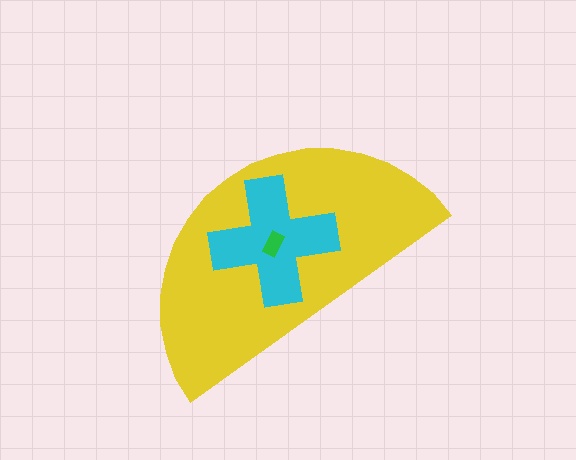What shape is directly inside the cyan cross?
The green rectangle.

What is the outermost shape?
The yellow semicircle.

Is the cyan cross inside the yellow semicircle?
Yes.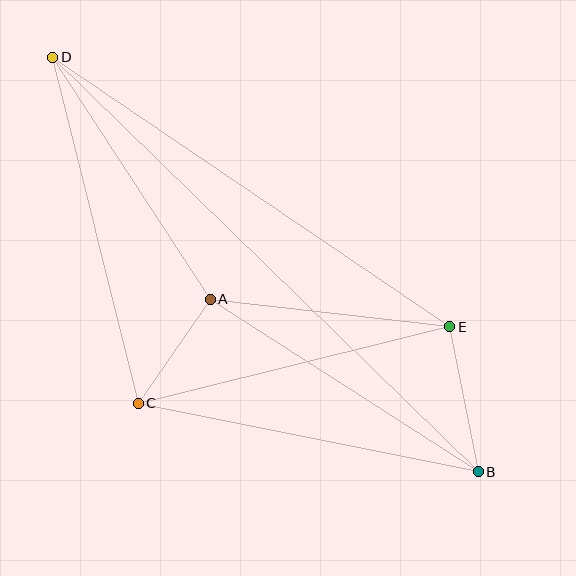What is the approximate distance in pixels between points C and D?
The distance between C and D is approximately 356 pixels.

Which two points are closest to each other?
Points A and C are closest to each other.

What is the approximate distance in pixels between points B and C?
The distance between B and C is approximately 347 pixels.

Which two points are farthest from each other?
Points B and D are farthest from each other.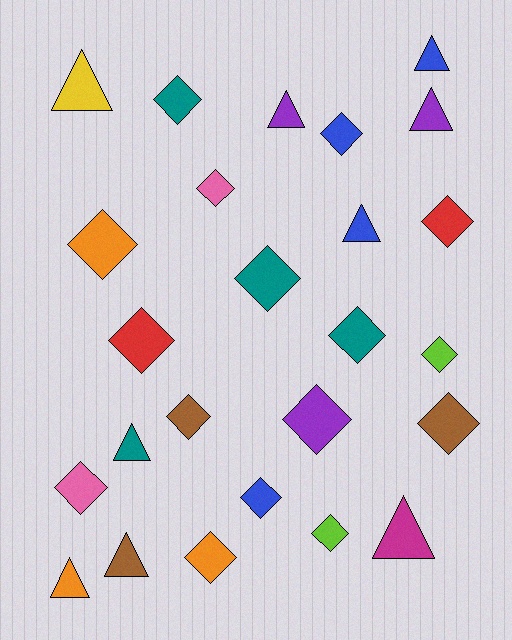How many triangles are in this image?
There are 9 triangles.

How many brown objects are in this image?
There are 3 brown objects.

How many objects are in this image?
There are 25 objects.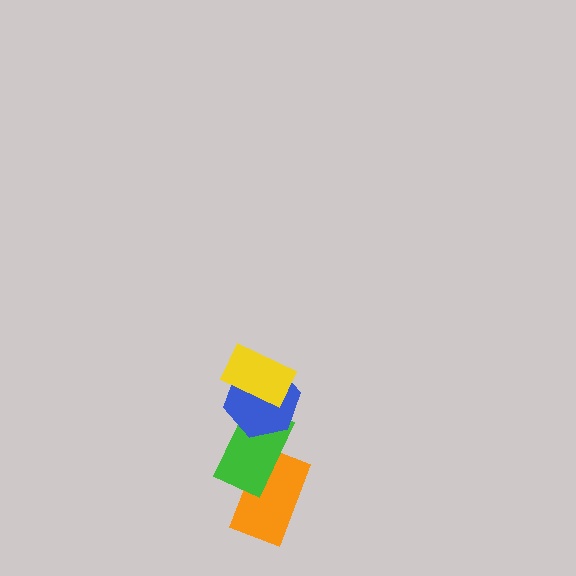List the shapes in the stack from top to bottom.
From top to bottom: the yellow rectangle, the blue hexagon, the green rectangle, the orange rectangle.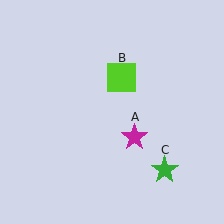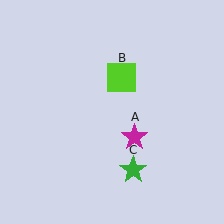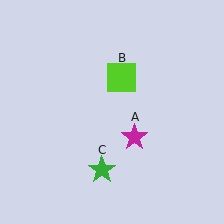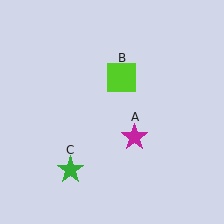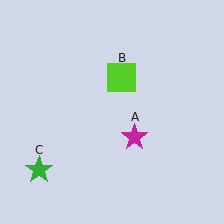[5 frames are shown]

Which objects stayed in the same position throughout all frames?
Magenta star (object A) and lime square (object B) remained stationary.